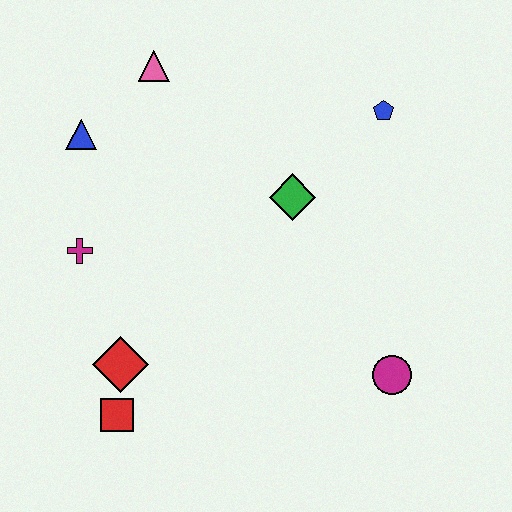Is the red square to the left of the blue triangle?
No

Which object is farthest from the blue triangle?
The magenta circle is farthest from the blue triangle.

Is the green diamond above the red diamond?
Yes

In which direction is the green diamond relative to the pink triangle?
The green diamond is to the right of the pink triangle.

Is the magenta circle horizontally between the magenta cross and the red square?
No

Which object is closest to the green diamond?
The blue pentagon is closest to the green diamond.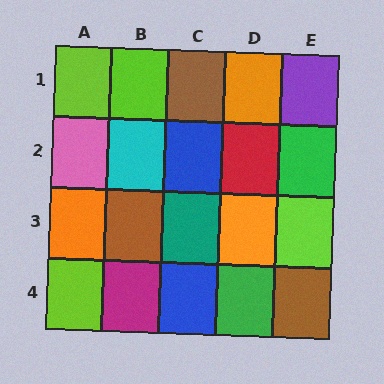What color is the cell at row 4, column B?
Magenta.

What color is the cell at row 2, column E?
Green.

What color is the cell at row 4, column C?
Blue.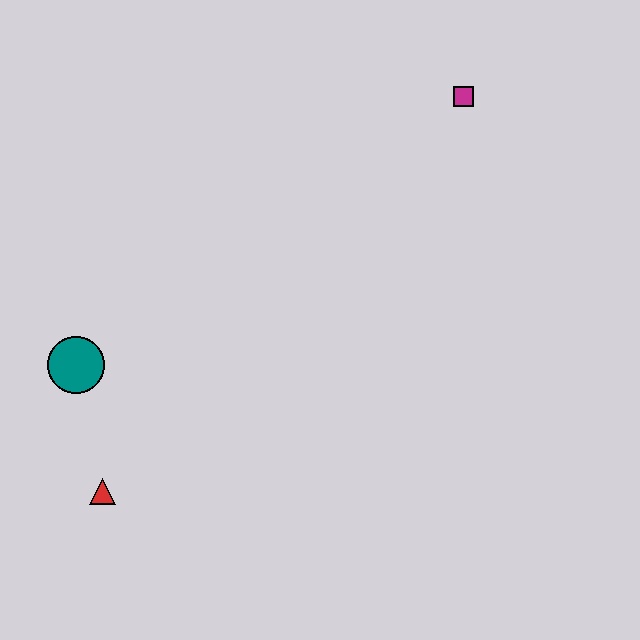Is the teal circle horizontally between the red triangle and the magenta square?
No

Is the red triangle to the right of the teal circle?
Yes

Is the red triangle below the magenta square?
Yes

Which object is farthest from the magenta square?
The red triangle is farthest from the magenta square.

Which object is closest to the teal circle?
The red triangle is closest to the teal circle.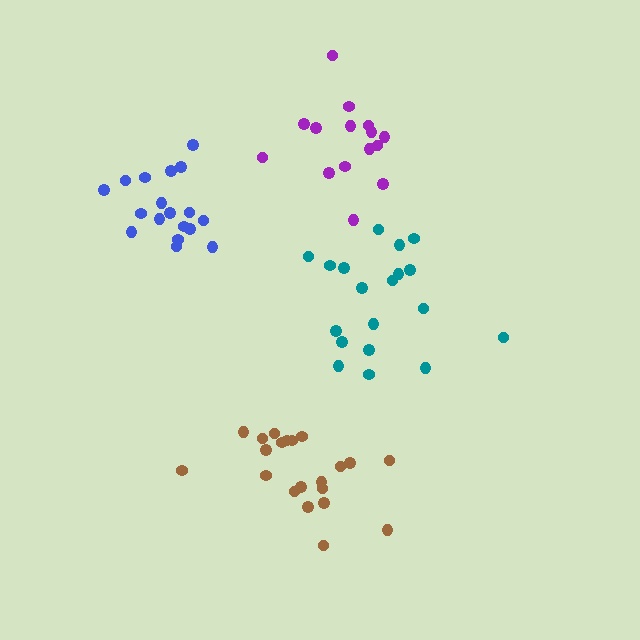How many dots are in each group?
Group 1: 21 dots, Group 2: 15 dots, Group 3: 18 dots, Group 4: 19 dots (73 total).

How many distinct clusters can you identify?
There are 4 distinct clusters.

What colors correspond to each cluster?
The clusters are colored: brown, purple, blue, teal.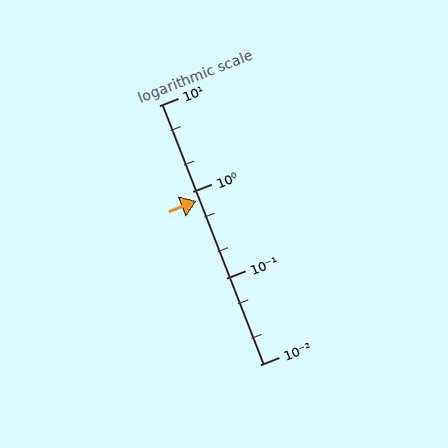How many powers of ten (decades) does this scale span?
The scale spans 3 decades, from 0.01 to 10.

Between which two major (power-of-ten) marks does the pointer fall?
The pointer is between 0.1 and 1.